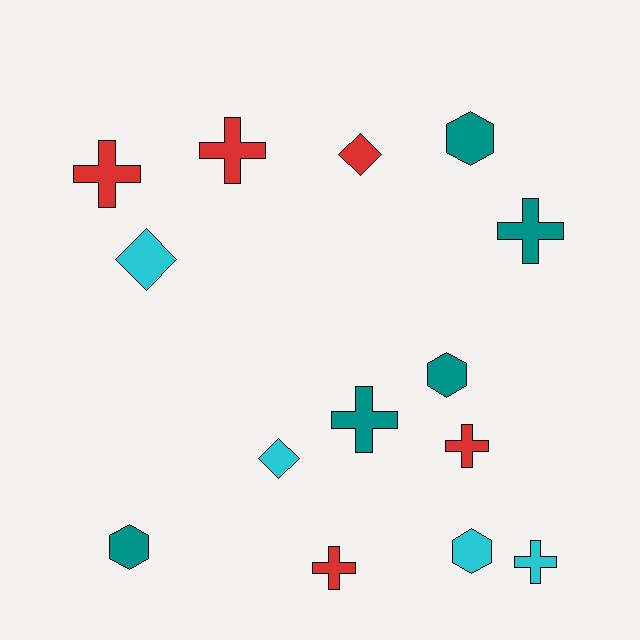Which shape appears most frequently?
Cross, with 7 objects.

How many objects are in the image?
There are 14 objects.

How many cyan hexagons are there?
There is 1 cyan hexagon.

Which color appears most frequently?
Red, with 5 objects.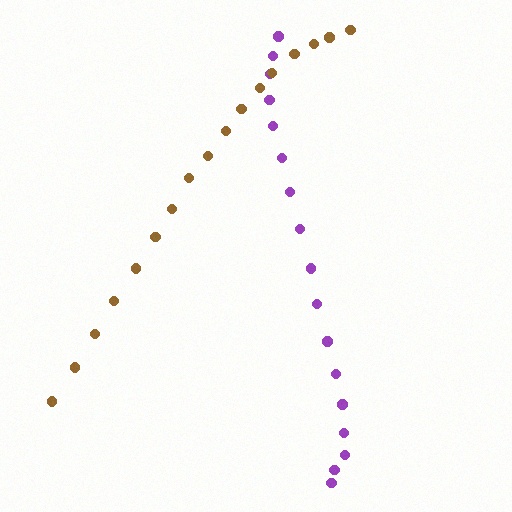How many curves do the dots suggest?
There are 2 distinct paths.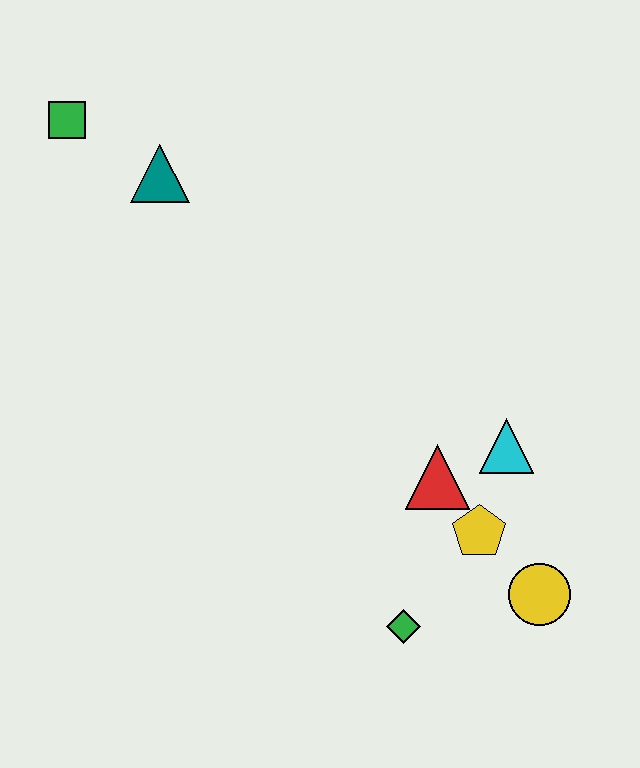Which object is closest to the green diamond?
The yellow pentagon is closest to the green diamond.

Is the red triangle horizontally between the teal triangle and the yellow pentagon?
Yes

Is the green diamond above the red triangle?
No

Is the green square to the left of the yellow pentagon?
Yes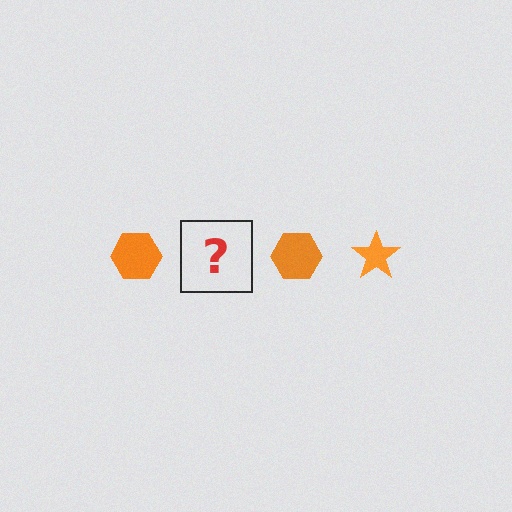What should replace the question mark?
The question mark should be replaced with an orange star.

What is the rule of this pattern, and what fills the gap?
The rule is that the pattern cycles through hexagon, star shapes in orange. The gap should be filled with an orange star.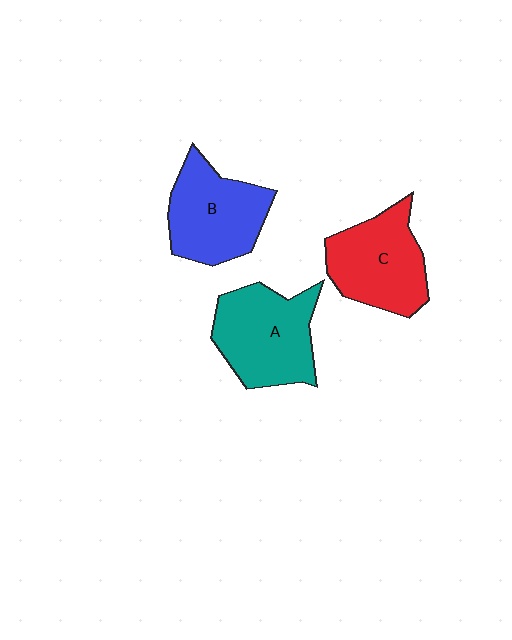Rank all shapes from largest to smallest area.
From largest to smallest: A (teal), C (red), B (blue).